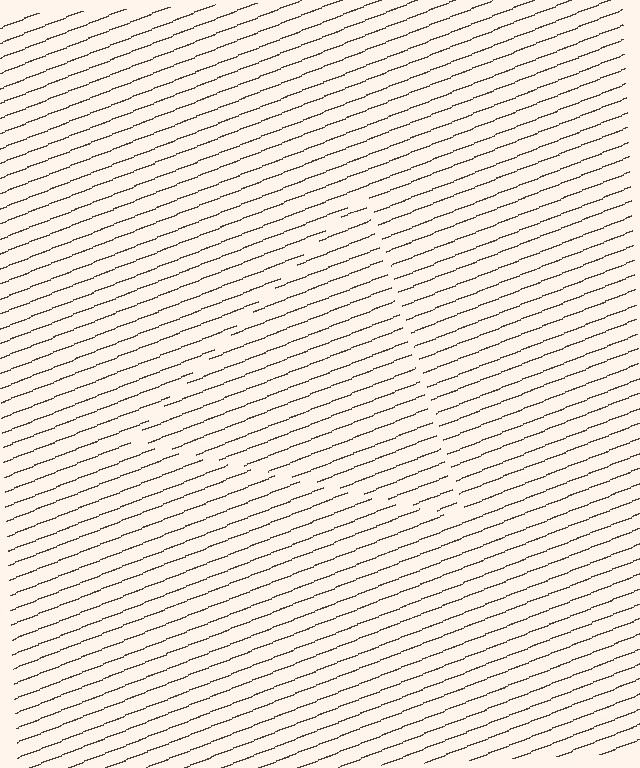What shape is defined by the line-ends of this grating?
An illusory triangle. The interior of the shape contains the same grating, shifted by half a period — the contour is defined by the phase discontinuity where line-ends from the inner and outer gratings abut.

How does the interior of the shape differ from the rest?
The interior of the shape contains the same grating, shifted by half a period — the contour is defined by the phase discontinuity where line-ends from the inner and outer gratings abut.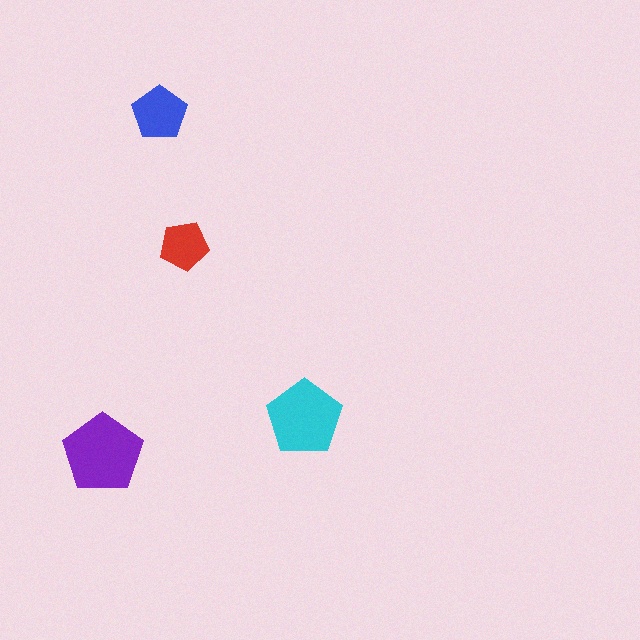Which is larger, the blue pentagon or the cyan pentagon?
The cyan one.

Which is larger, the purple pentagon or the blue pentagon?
The purple one.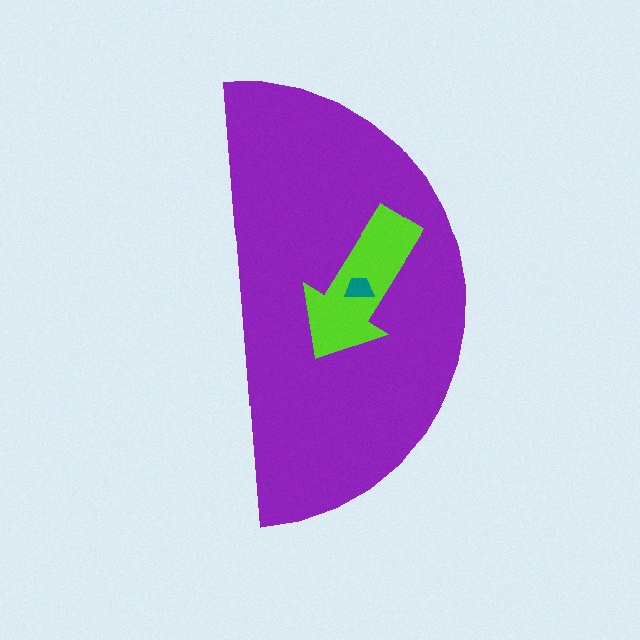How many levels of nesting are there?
3.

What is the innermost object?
The teal trapezoid.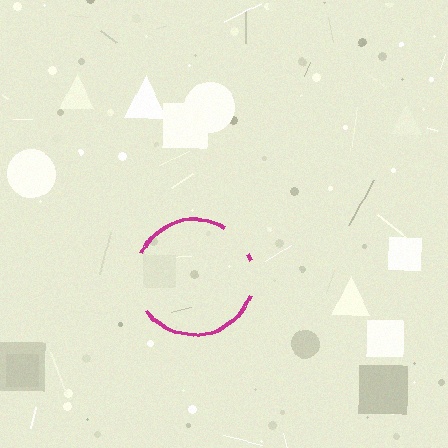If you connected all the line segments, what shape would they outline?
They would outline a circle.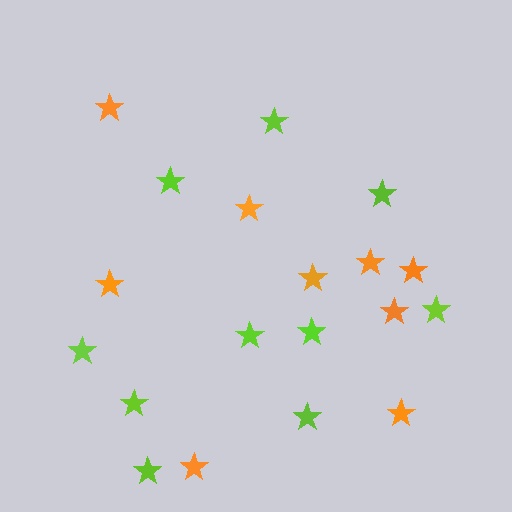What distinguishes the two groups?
There are 2 groups: one group of lime stars (10) and one group of orange stars (9).